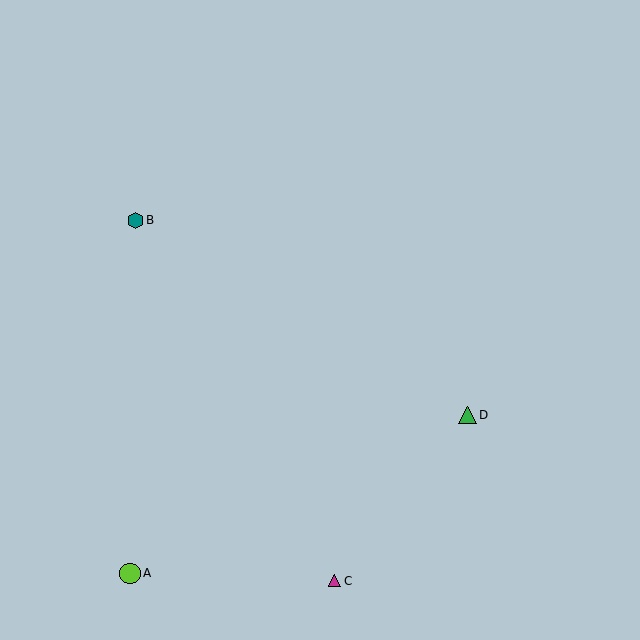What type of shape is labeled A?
Shape A is a lime circle.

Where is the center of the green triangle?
The center of the green triangle is at (468, 415).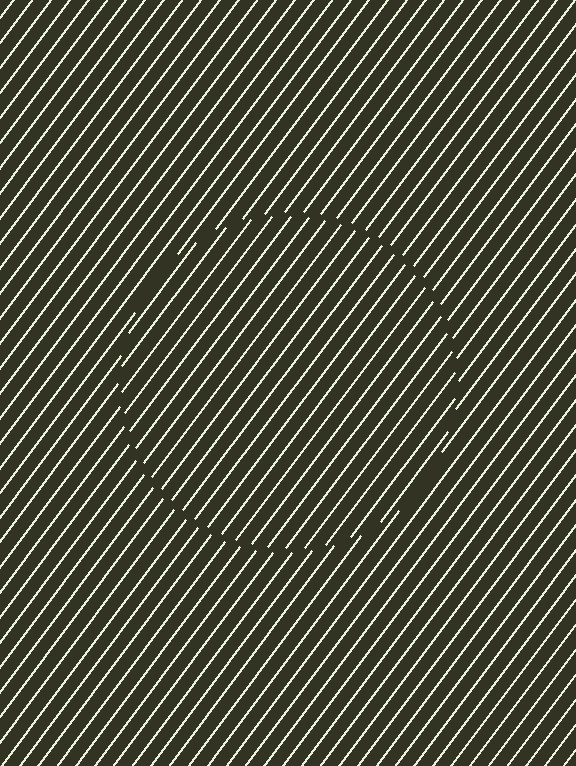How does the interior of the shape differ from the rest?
The interior of the shape contains the same grating, shifted by half a period — the contour is defined by the phase discontinuity where line-ends from the inner and outer gratings abut.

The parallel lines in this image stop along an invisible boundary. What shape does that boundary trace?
An illusory circle. The interior of the shape contains the same grating, shifted by half a period — the contour is defined by the phase discontinuity where line-ends from the inner and outer gratings abut.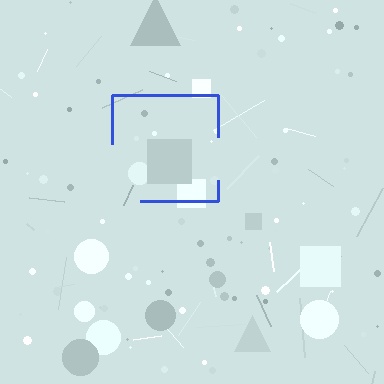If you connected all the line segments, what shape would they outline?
They would outline a square.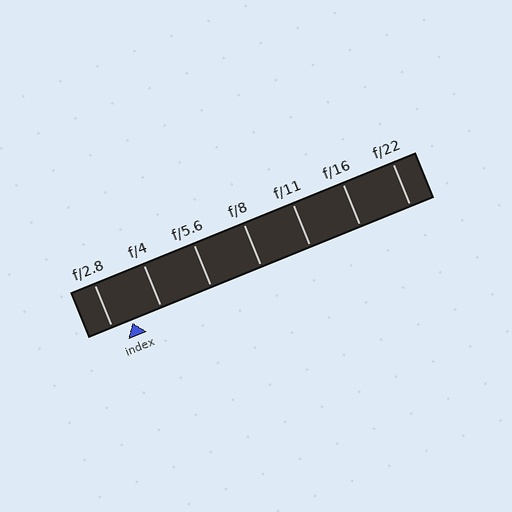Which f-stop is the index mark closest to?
The index mark is closest to f/2.8.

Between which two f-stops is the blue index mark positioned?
The index mark is between f/2.8 and f/4.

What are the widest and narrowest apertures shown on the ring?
The widest aperture shown is f/2.8 and the narrowest is f/22.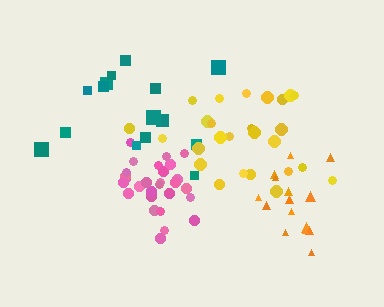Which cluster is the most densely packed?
Pink.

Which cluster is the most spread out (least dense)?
Teal.